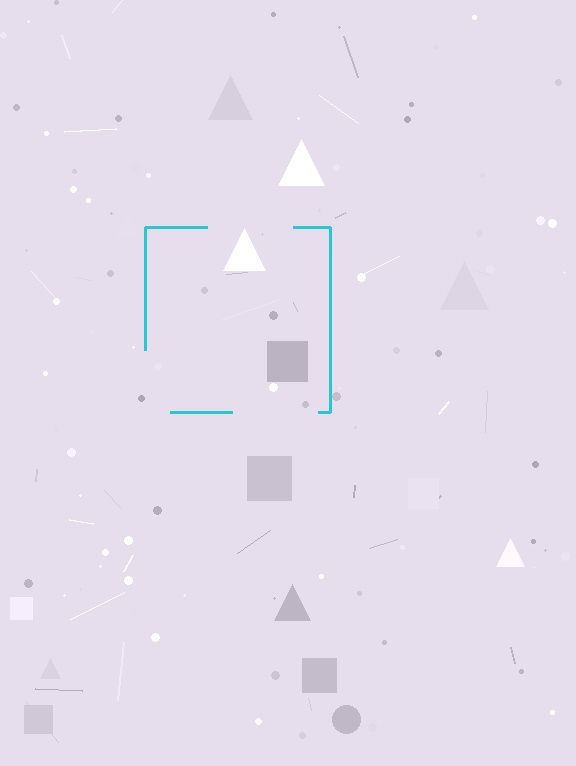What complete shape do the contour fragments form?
The contour fragments form a square.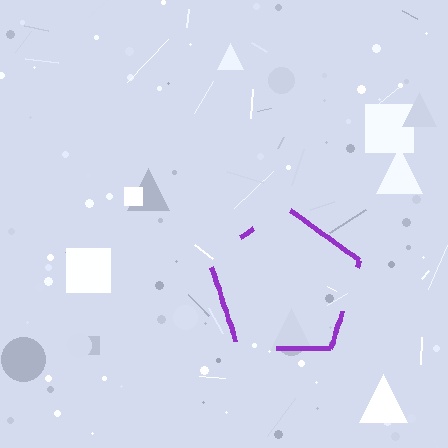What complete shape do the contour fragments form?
The contour fragments form a pentagon.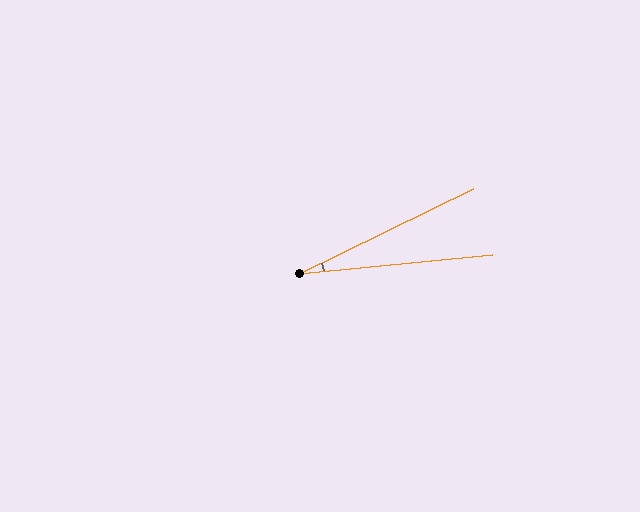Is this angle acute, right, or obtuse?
It is acute.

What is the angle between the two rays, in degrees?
Approximately 20 degrees.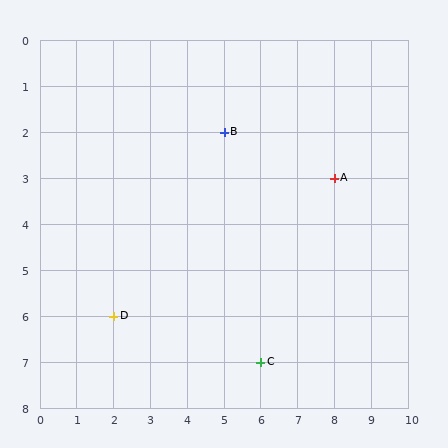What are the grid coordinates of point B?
Point B is at grid coordinates (5, 2).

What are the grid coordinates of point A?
Point A is at grid coordinates (8, 3).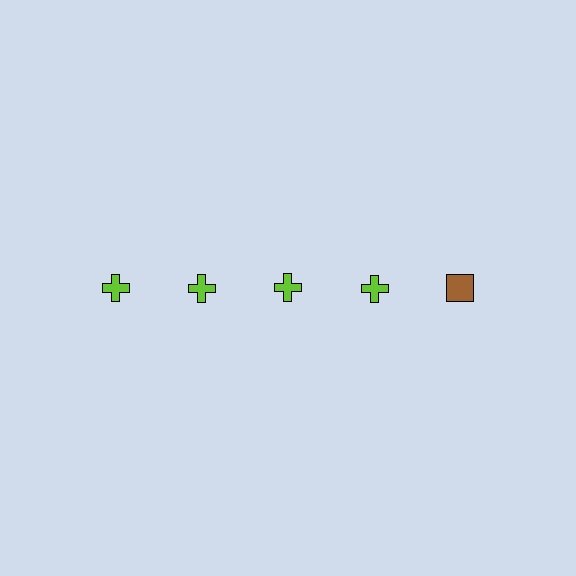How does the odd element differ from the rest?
It differs in both color (brown instead of lime) and shape (square instead of cross).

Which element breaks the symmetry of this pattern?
The brown square in the top row, rightmost column breaks the symmetry. All other shapes are lime crosses.